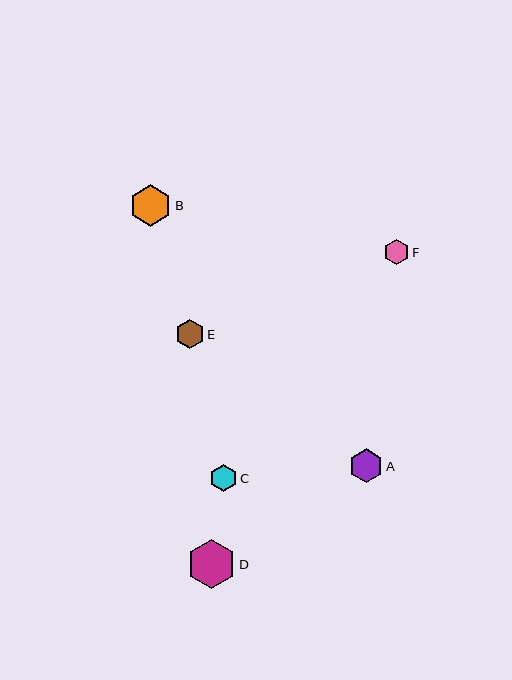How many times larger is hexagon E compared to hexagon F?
Hexagon E is approximately 1.1 times the size of hexagon F.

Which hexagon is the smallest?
Hexagon F is the smallest with a size of approximately 25 pixels.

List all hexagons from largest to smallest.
From largest to smallest: D, B, A, E, C, F.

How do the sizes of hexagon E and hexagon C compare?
Hexagon E and hexagon C are approximately the same size.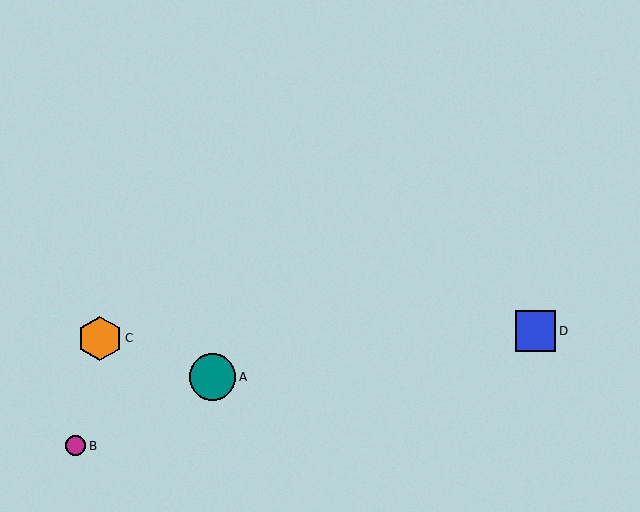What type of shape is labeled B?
Shape B is a magenta circle.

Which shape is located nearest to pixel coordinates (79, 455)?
The magenta circle (labeled B) at (76, 446) is nearest to that location.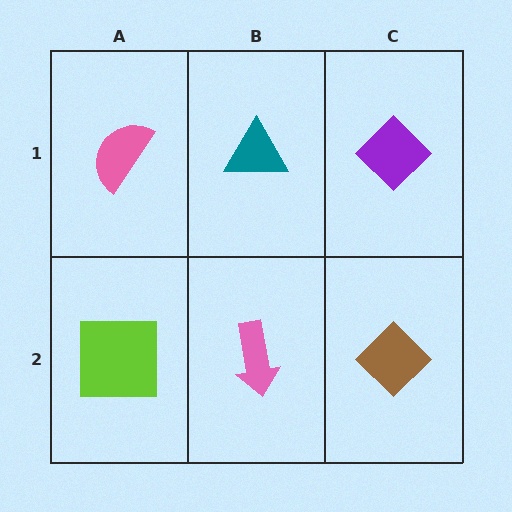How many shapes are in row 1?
3 shapes.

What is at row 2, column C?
A brown diamond.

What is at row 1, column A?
A pink semicircle.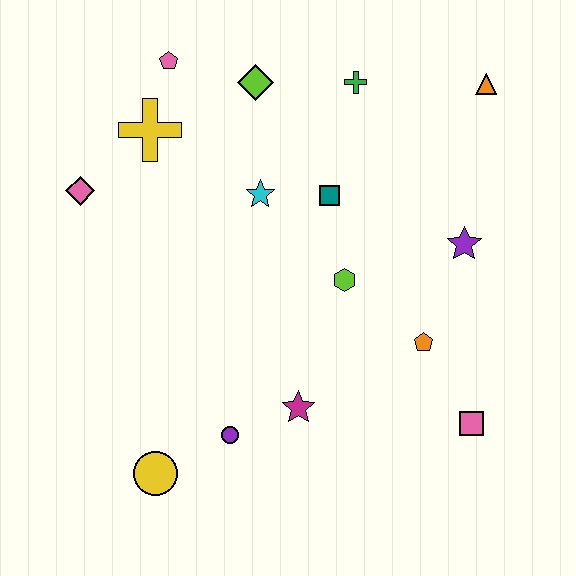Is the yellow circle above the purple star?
No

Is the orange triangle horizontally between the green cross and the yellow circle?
No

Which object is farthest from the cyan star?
The pink square is farthest from the cyan star.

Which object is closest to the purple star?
The orange pentagon is closest to the purple star.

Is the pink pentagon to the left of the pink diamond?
No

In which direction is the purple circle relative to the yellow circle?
The purple circle is to the right of the yellow circle.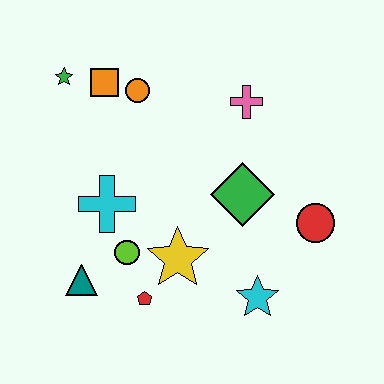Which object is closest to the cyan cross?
The lime circle is closest to the cyan cross.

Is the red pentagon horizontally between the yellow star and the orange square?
Yes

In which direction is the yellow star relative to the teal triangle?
The yellow star is to the right of the teal triangle.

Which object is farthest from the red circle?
The green star is farthest from the red circle.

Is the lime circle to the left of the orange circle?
Yes